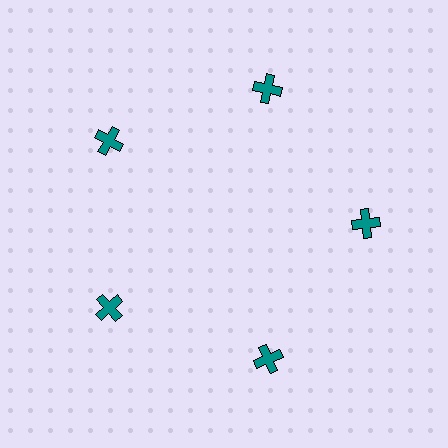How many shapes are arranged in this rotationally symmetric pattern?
There are 5 shapes, arranged in 5 groups of 1.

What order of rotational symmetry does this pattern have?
This pattern has 5-fold rotational symmetry.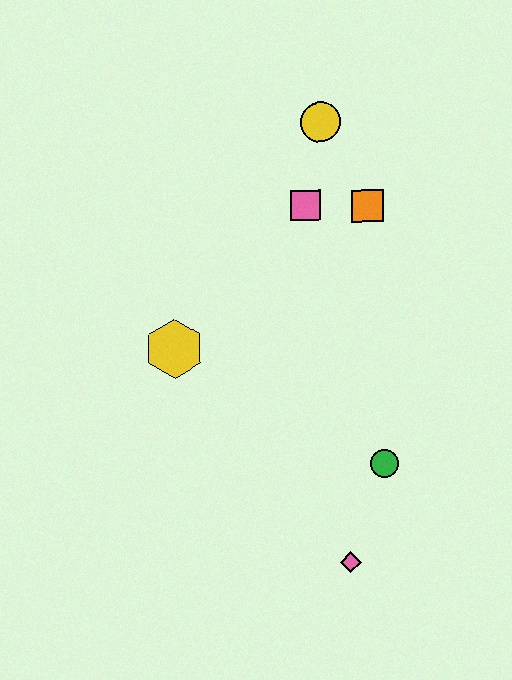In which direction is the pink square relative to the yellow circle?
The pink square is below the yellow circle.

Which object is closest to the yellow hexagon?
The pink square is closest to the yellow hexagon.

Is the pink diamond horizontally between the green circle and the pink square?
Yes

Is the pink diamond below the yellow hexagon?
Yes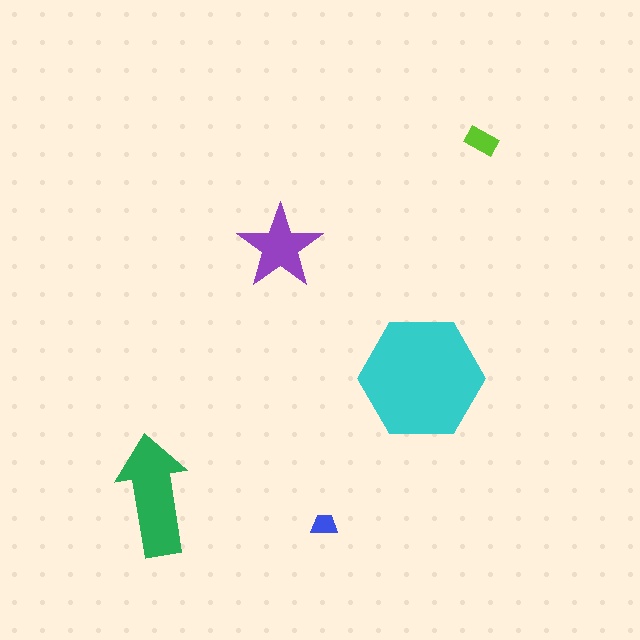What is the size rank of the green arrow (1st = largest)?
2nd.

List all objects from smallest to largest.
The blue trapezoid, the lime rectangle, the purple star, the green arrow, the cyan hexagon.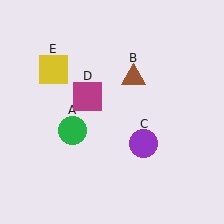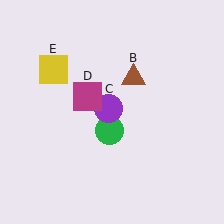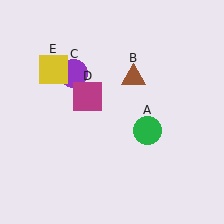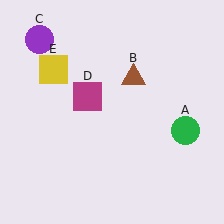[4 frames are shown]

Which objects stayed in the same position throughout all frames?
Brown triangle (object B) and magenta square (object D) and yellow square (object E) remained stationary.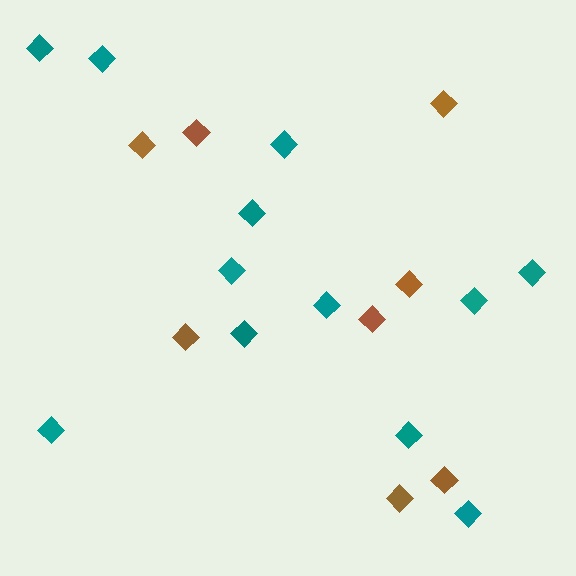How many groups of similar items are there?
There are 2 groups: one group of brown diamonds (8) and one group of teal diamonds (12).